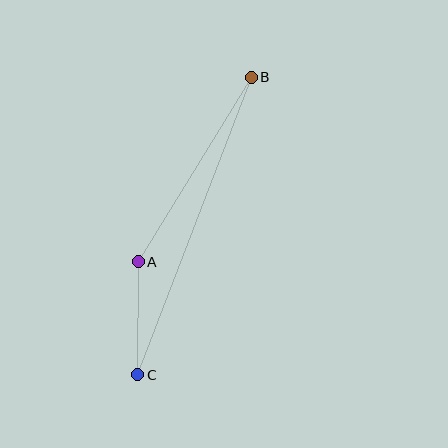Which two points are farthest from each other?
Points B and C are farthest from each other.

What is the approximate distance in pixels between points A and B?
The distance between A and B is approximately 216 pixels.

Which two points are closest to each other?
Points A and C are closest to each other.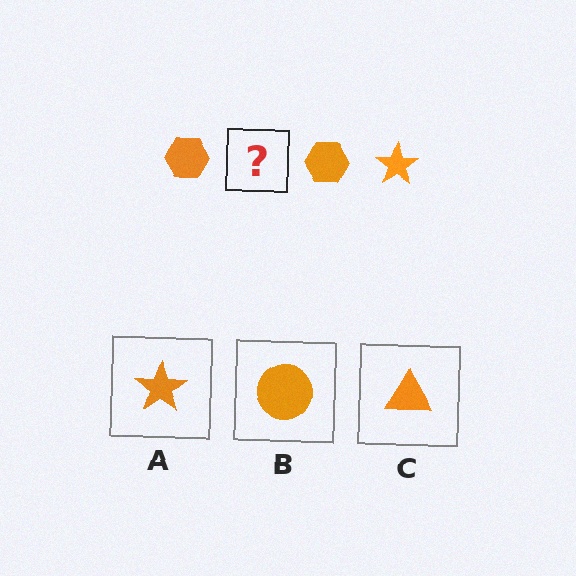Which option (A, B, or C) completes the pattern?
A.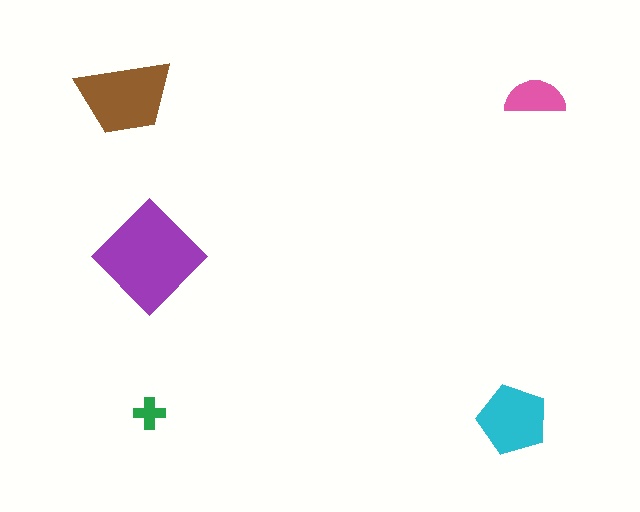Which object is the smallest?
The green cross.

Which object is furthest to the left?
The brown trapezoid is leftmost.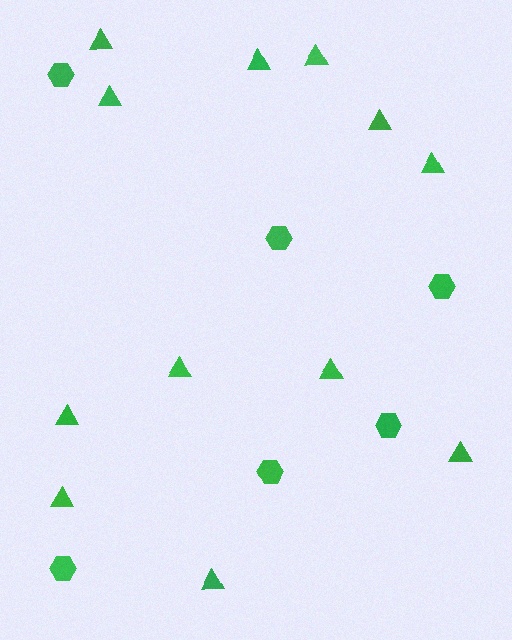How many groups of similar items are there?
There are 2 groups: one group of hexagons (6) and one group of triangles (12).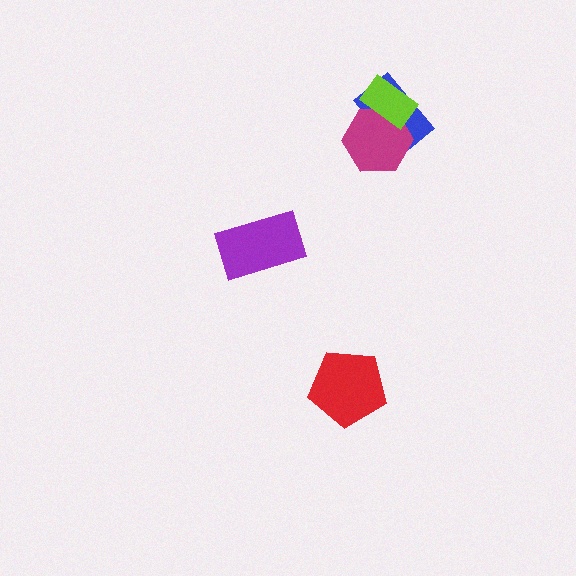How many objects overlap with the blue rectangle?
2 objects overlap with the blue rectangle.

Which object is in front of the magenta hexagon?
The lime rectangle is in front of the magenta hexagon.